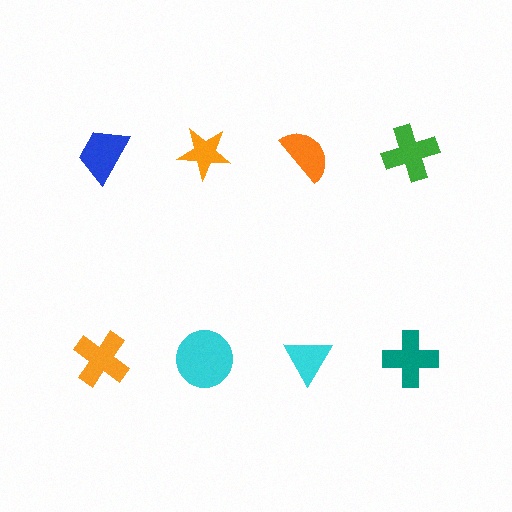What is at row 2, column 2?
A cyan circle.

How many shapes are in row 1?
4 shapes.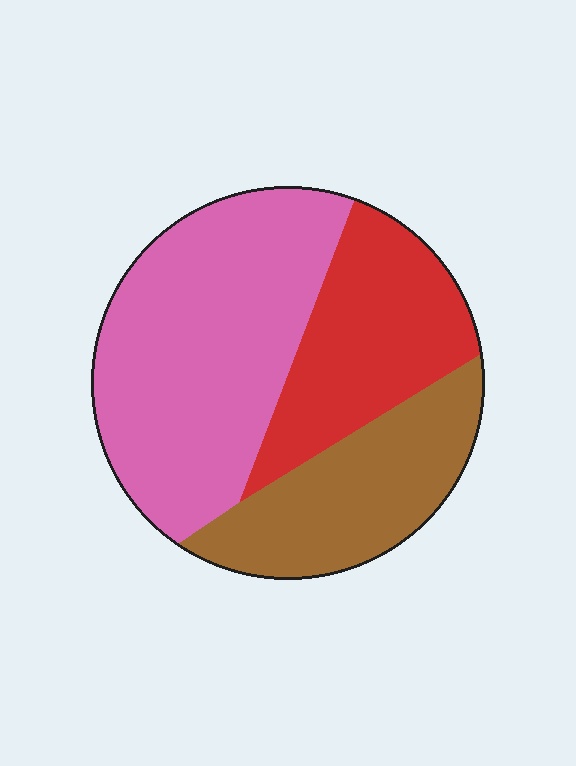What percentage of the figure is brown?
Brown covers roughly 25% of the figure.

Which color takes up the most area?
Pink, at roughly 50%.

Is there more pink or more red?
Pink.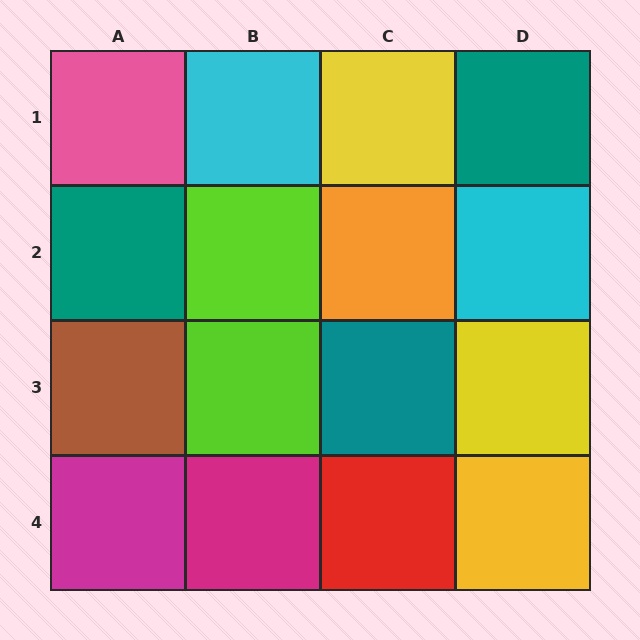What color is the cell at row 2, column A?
Teal.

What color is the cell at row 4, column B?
Magenta.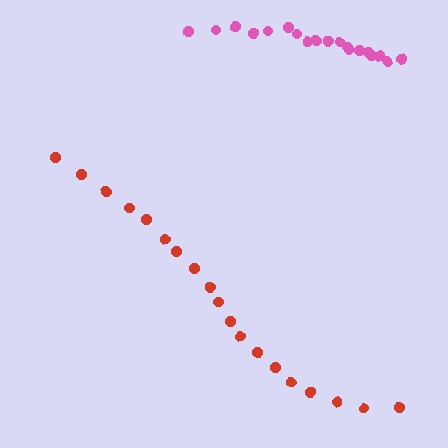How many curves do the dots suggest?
There are 2 distinct paths.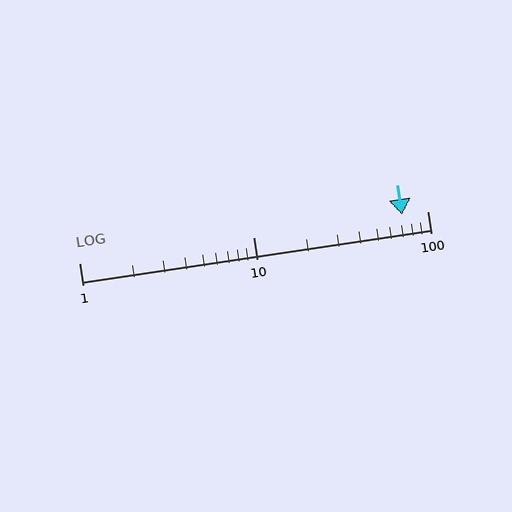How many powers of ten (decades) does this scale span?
The scale spans 2 decades, from 1 to 100.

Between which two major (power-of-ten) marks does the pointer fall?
The pointer is between 10 and 100.